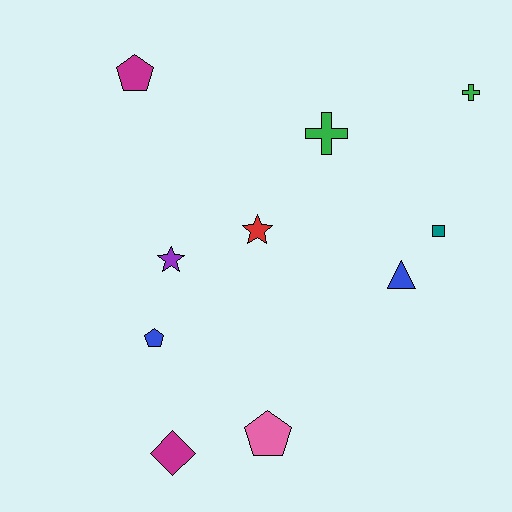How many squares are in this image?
There is 1 square.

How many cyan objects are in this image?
There are no cyan objects.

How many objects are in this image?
There are 10 objects.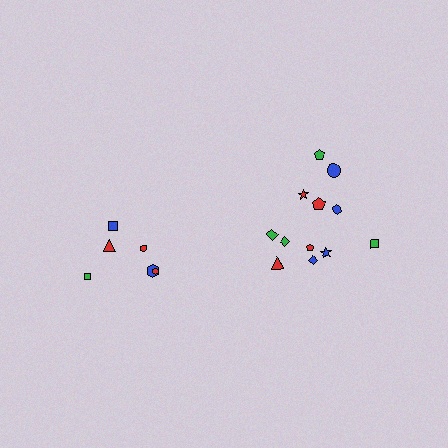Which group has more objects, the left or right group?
The right group.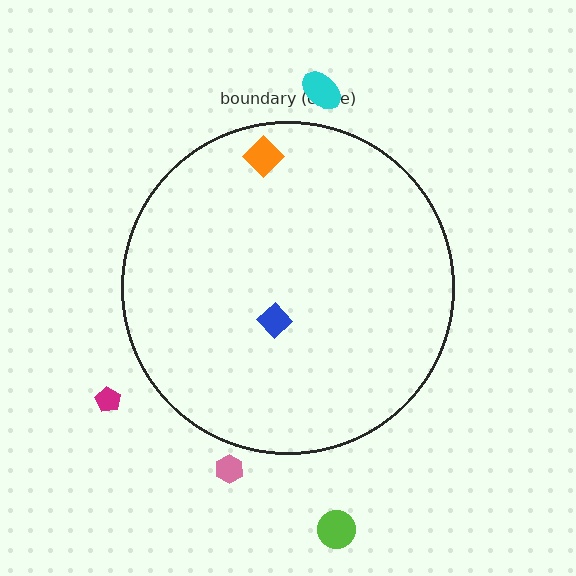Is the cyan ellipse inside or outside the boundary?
Outside.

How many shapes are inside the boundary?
2 inside, 4 outside.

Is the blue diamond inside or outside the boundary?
Inside.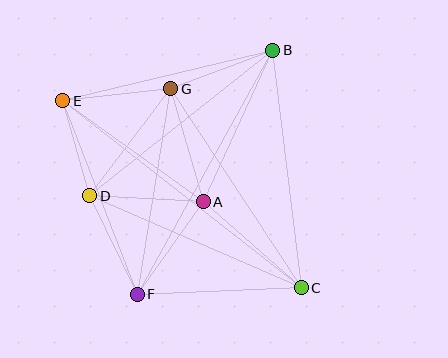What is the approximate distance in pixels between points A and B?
The distance between A and B is approximately 166 pixels.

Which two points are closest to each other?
Points D and E are closest to each other.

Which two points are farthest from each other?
Points C and E are farthest from each other.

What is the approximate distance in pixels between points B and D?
The distance between B and D is approximately 233 pixels.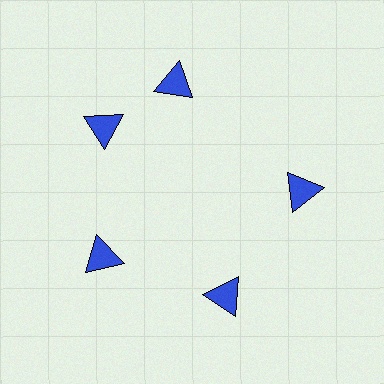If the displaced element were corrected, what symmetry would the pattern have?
It would have 5-fold rotational symmetry — the pattern would map onto itself every 72 degrees.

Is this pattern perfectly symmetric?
No. The 5 blue triangles are arranged in a ring, but one element near the 1 o'clock position is rotated out of alignment along the ring, breaking the 5-fold rotational symmetry.